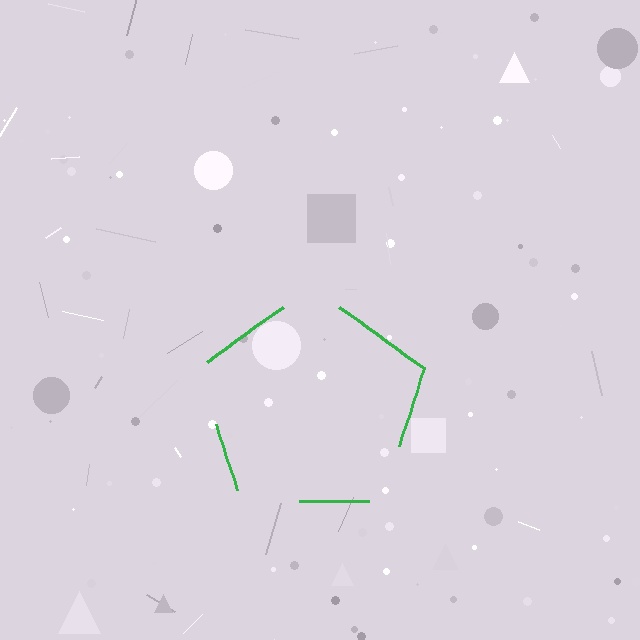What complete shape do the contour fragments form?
The contour fragments form a pentagon.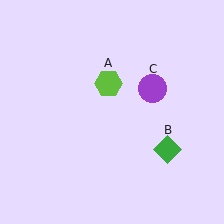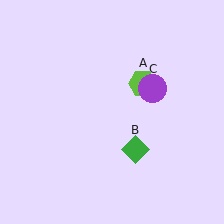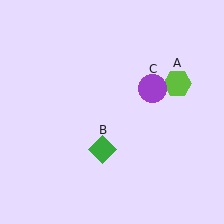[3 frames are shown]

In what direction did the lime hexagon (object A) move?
The lime hexagon (object A) moved right.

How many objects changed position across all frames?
2 objects changed position: lime hexagon (object A), green diamond (object B).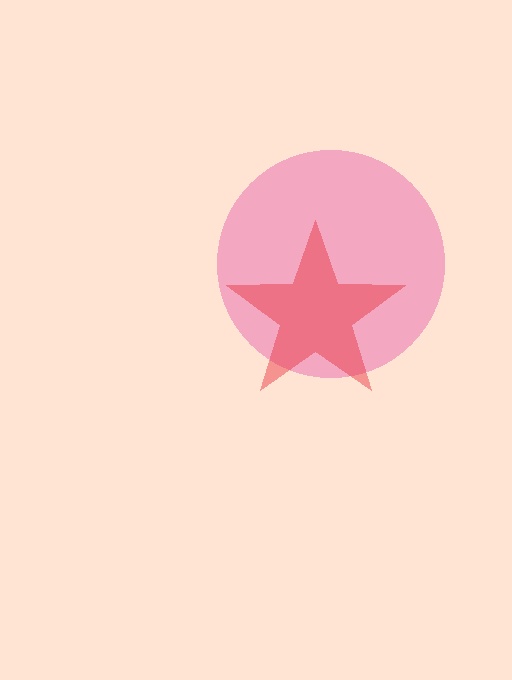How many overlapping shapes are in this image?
There are 2 overlapping shapes in the image.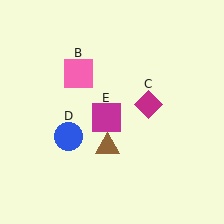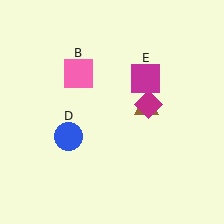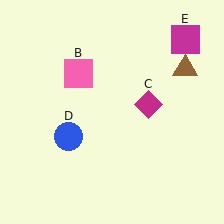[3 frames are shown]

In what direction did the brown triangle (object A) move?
The brown triangle (object A) moved up and to the right.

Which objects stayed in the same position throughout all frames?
Pink square (object B) and magenta diamond (object C) and blue circle (object D) remained stationary.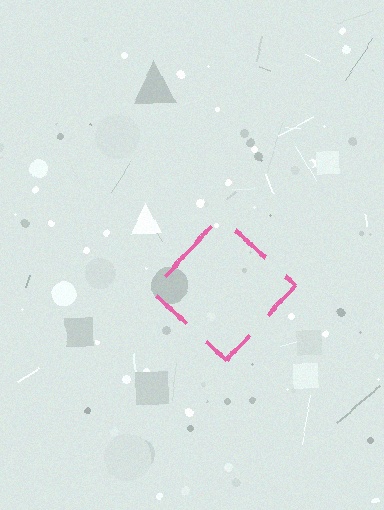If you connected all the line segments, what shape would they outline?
They would outline a diamond.